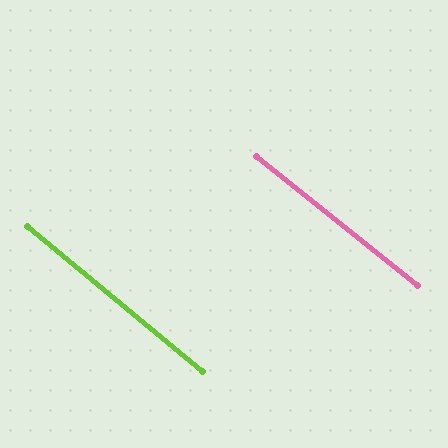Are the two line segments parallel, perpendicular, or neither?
Parallel — their directions differ by only 0.8°.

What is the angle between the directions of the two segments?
Approximately 1 degree.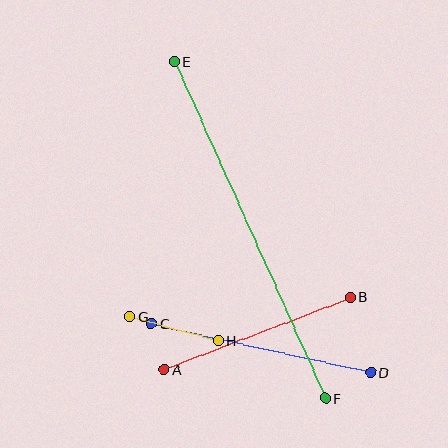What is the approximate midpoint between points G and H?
The midpoint is at approximately (174, 329) pixels.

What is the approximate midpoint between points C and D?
The midpoint is at approximately (261, 348) pixels.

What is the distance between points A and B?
The distance is approximately 200 pixels.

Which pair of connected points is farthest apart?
Points E and F are farthest apart.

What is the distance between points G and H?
The distance is approximately 92 pixels.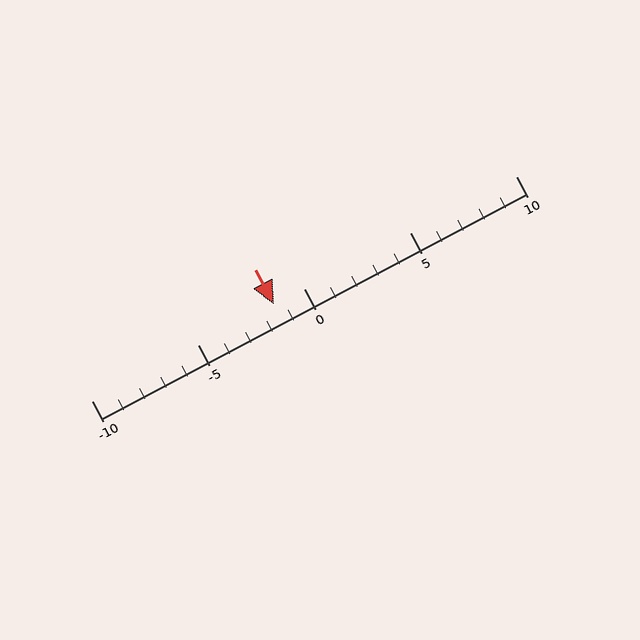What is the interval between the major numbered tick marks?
The major tick marks are spaced 5 units apart.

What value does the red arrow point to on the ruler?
The red arrow points to approximately -1.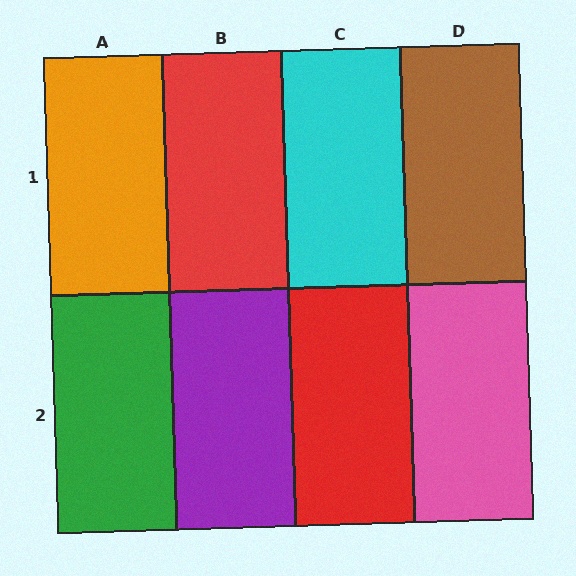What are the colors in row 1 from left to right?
Orange, red, cyan, brown.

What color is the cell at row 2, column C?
Red.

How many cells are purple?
1 cell is purple.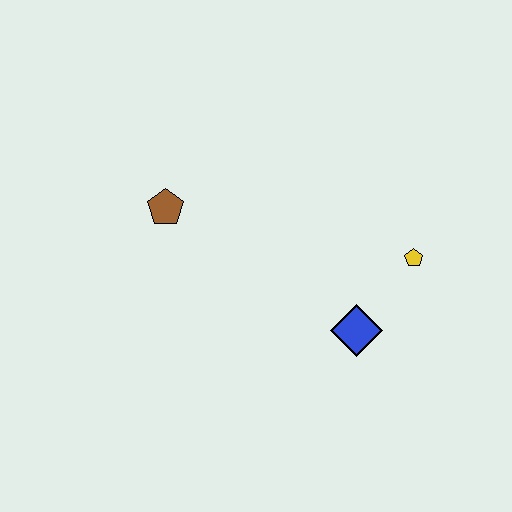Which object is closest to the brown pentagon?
The blue diamond is closest to the brown pentagon.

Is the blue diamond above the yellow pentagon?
No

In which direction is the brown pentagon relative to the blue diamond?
The brown pentagon is to the left of the blue diamond.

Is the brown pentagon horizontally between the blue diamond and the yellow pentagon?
No